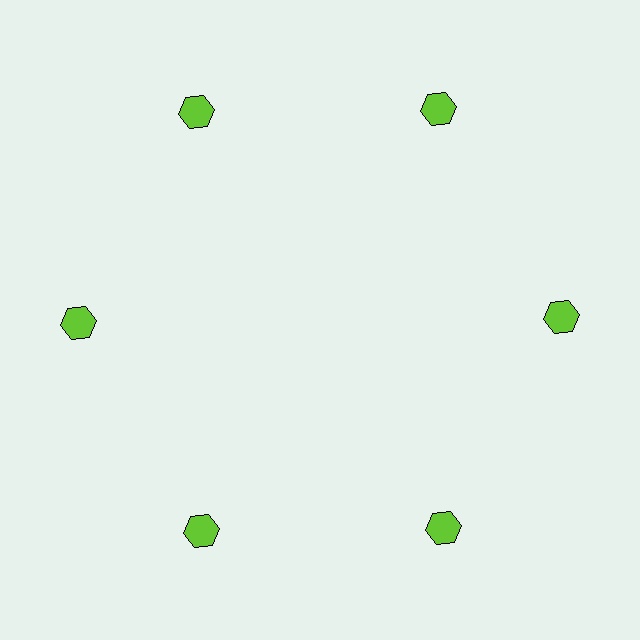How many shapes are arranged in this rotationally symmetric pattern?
There are 6 shapes, arranged in 6 groups of 1.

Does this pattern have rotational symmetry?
Yes, this pattern has 6-fold rotational symmetry. It looks the same after rotating 60 degrees around the center.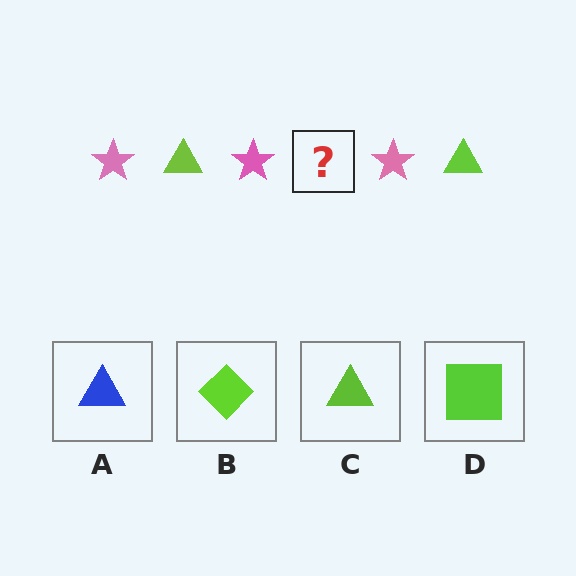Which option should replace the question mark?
Option C.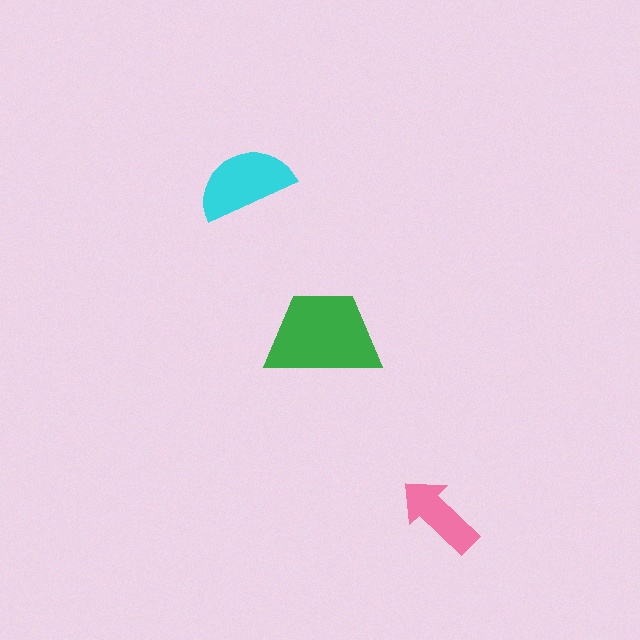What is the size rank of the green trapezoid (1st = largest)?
1st.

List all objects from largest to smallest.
The green trapezoid, the cyan semicircle, the pink arrow.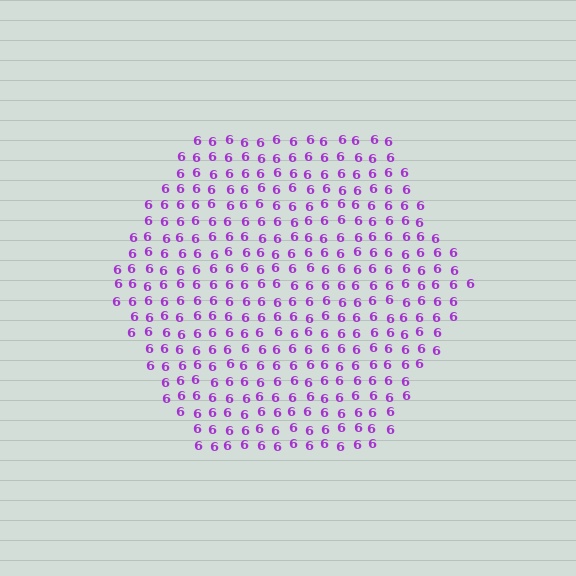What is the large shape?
The large shape is a hexagon.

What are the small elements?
The small elements are digit 6's.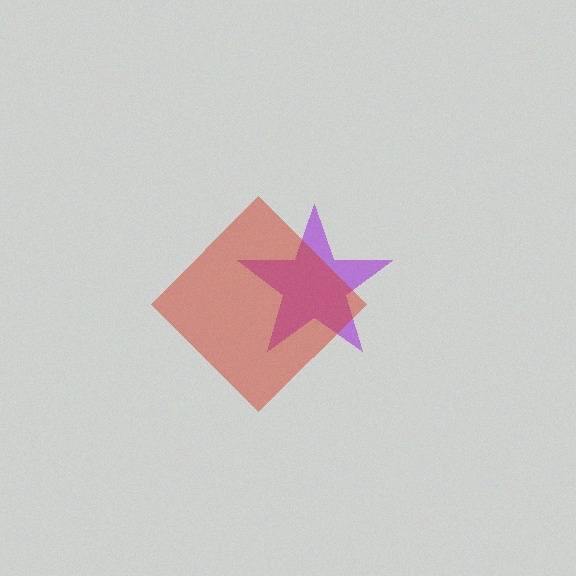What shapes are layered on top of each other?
The layered shapes are: a purple star, a red diamond.